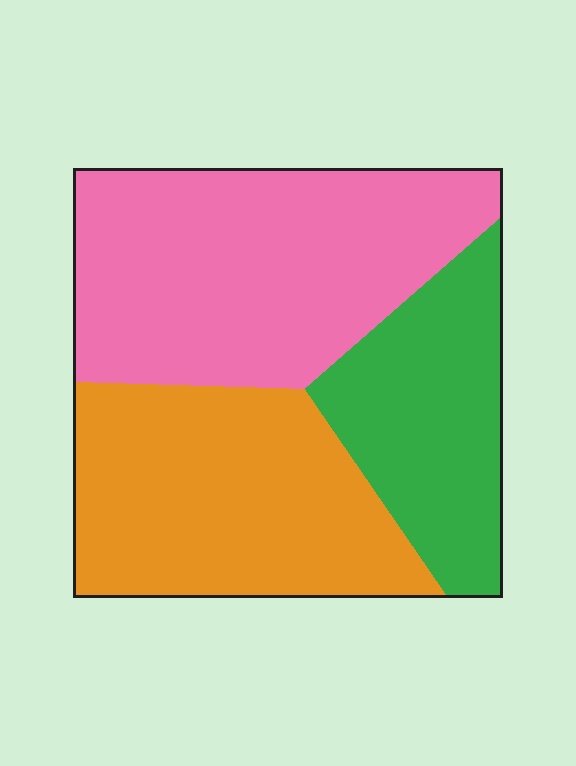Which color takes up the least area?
Green, at roughly 25%.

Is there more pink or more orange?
Pink.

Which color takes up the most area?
Pink, at roughly 40%.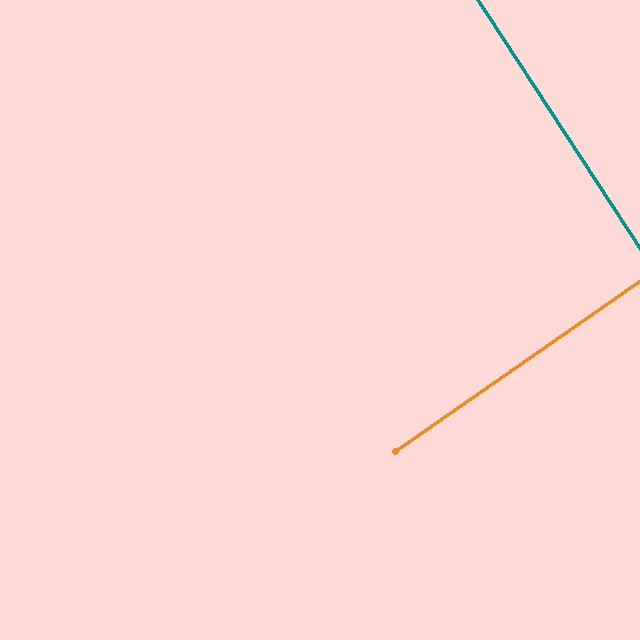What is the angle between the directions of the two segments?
Approximately 88 degrees.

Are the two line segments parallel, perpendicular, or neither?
Perpendicular — they meet at approximately 88°.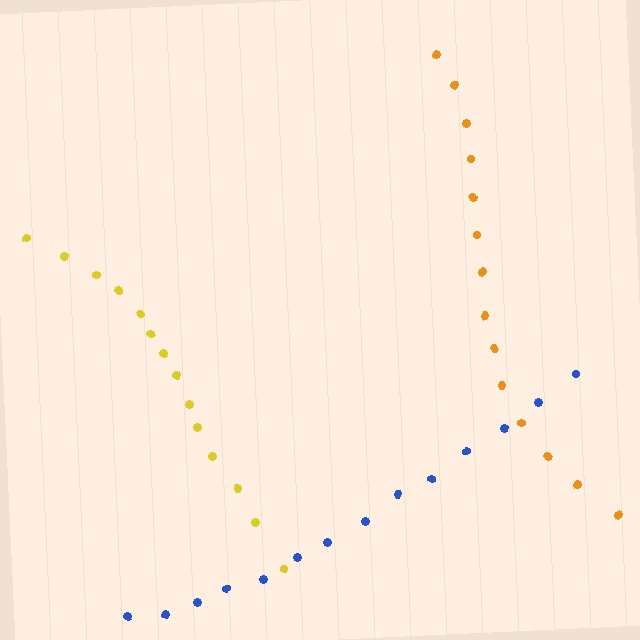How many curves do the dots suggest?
There are 3 distinct paths.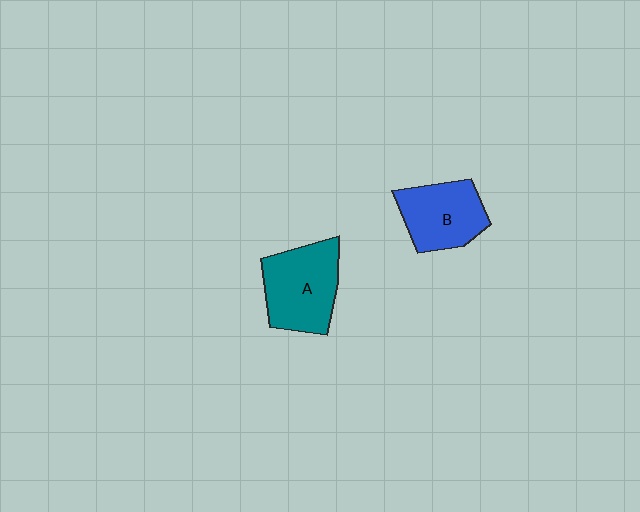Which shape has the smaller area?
Shape B (blue).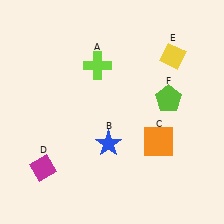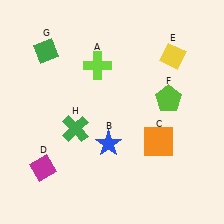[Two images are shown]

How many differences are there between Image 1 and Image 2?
There are 2 differences between the two images.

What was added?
A green diamond (G), a green cross (H) were added in Image 2.